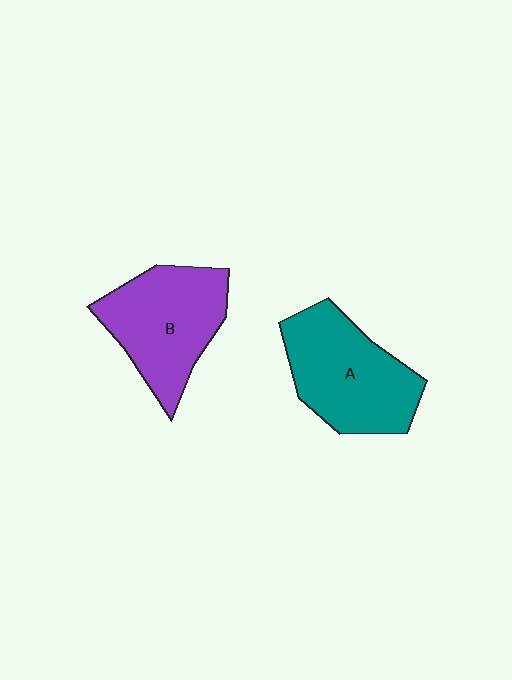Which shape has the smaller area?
Shape B (purple).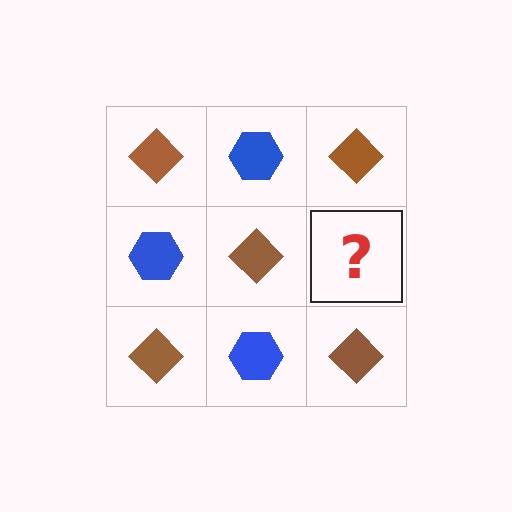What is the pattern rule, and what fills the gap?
The rule is that it alternates brown diamond and blue hexagon in a checkerboard pattern. The gap should be filled with a blue hexagon.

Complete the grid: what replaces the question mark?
The question mark should be replaced with a blue hexagon.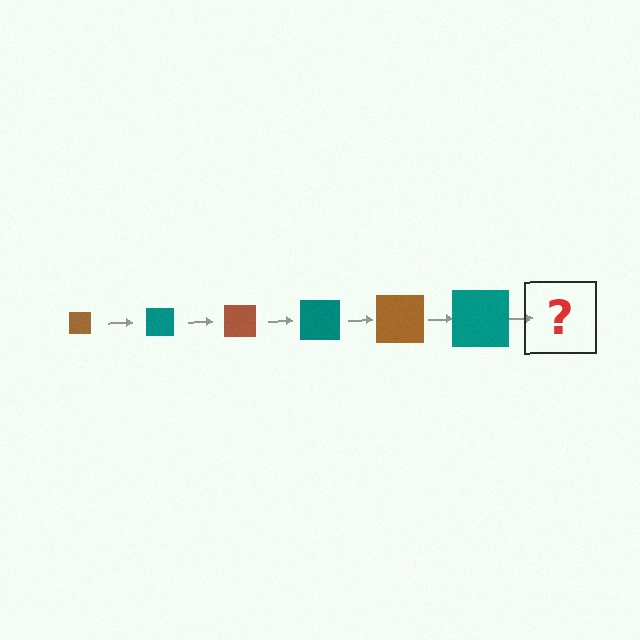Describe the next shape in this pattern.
It should be a brown square, larger than the previous one.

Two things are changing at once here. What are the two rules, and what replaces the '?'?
The two rules are that the square grows larger each step and the color cycles through brown and teal. The '?' should be a brown square, larger than the previous one.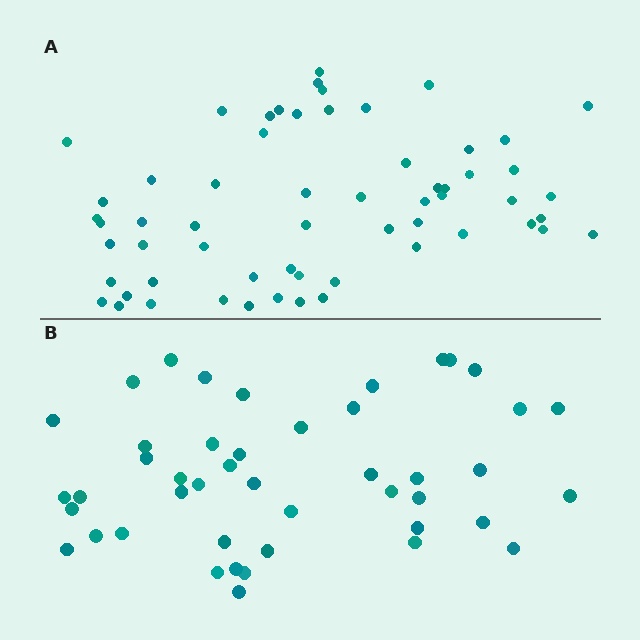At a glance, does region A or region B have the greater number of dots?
Region A (the top region) has more dots.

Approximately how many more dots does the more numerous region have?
Region A has approximately 15 more dots than region B.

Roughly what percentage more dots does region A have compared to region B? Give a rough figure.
About 35% more.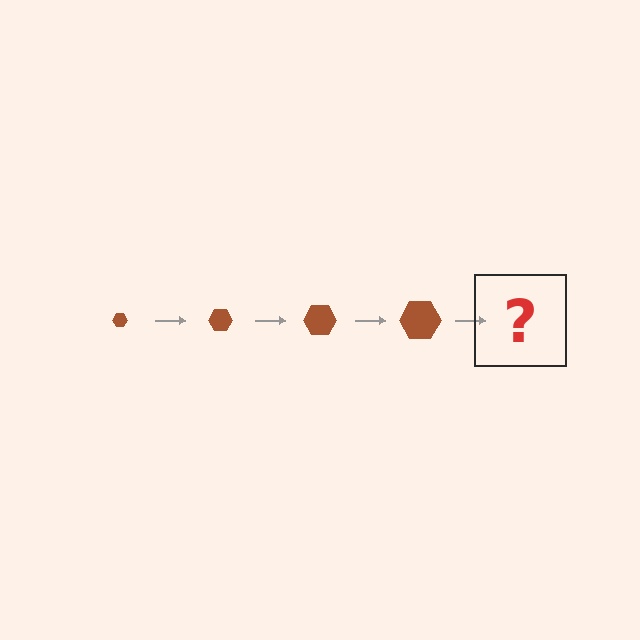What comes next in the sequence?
The next element should be a brown hexagon, larger than the previous one.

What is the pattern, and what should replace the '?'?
The pattern is that the hexagon gets progressively larger each step. The '?' should be a brown hexagon, larger than the previous one.